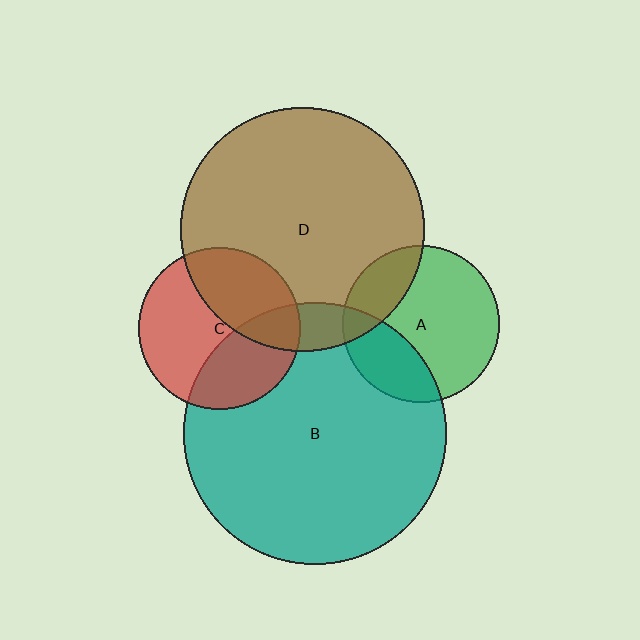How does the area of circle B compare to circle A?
Approximately 2.8 times.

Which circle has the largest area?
Circle B (teal).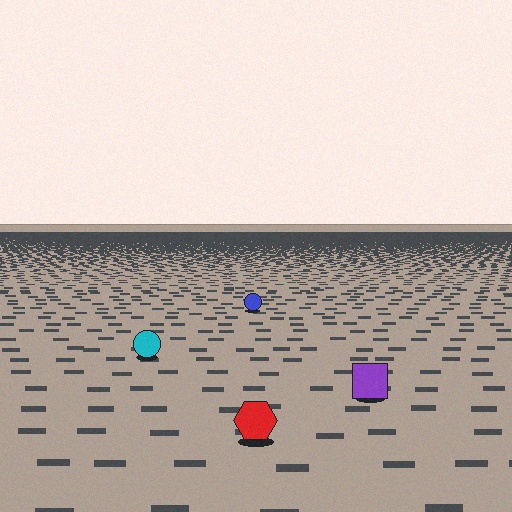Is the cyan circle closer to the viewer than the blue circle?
Yes. The cyan circle is closer — you can tell from the texture gradient: the ground texture is coarser near it.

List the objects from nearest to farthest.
From nearest to farthest: the red hexagon, the purple square, the cyan circle, the blue circle.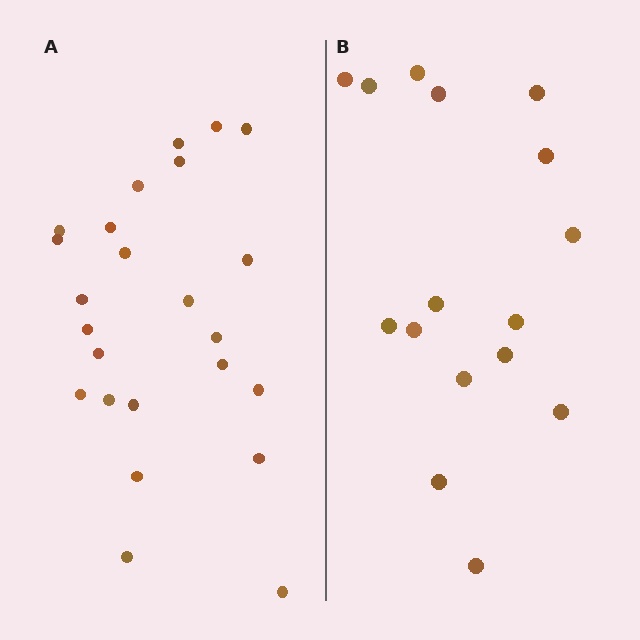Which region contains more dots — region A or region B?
Region A (the left region) has more dots.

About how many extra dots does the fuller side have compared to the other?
Region A has roughly 8 or so more dots than region B.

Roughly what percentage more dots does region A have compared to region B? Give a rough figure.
About 50% more.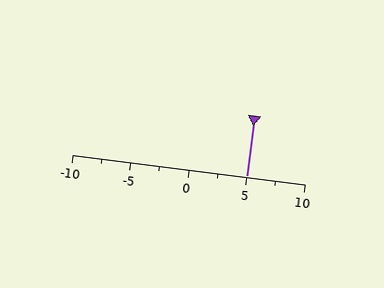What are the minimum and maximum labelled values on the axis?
The axis runs from -10 to 10.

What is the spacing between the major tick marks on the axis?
The major ticks are spaced 5 apart.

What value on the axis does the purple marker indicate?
The marker indicates approximately 5.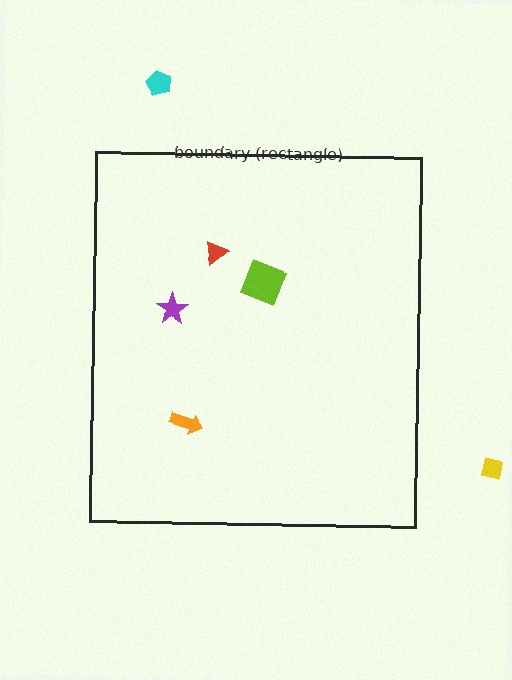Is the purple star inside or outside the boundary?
Inside.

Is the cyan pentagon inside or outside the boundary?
Outside.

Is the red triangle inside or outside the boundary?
Inside.